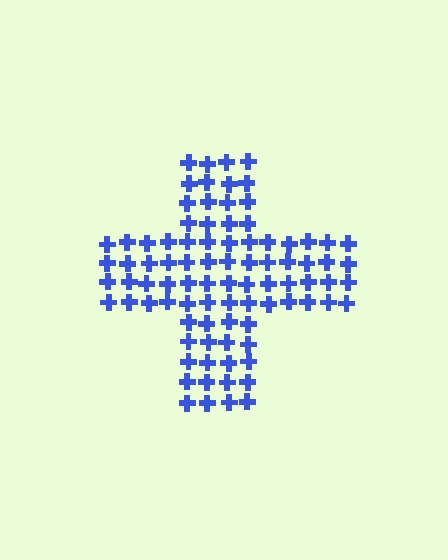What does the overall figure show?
The overall figure shows a cross.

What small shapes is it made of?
It is made of small crosses.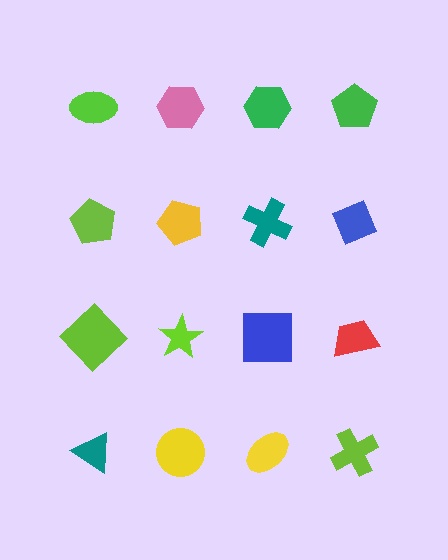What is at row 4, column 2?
A yellow circle.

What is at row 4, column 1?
A teal triangle.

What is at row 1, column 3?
A green hexagon.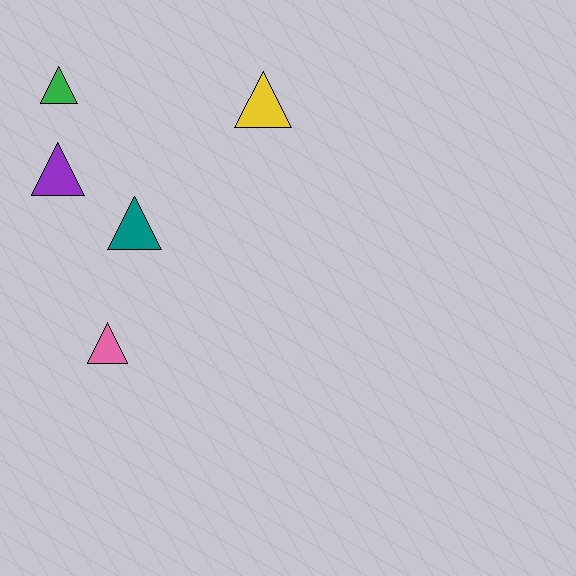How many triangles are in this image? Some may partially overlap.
There are 5 triangles.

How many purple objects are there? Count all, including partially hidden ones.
There is 1 purple object.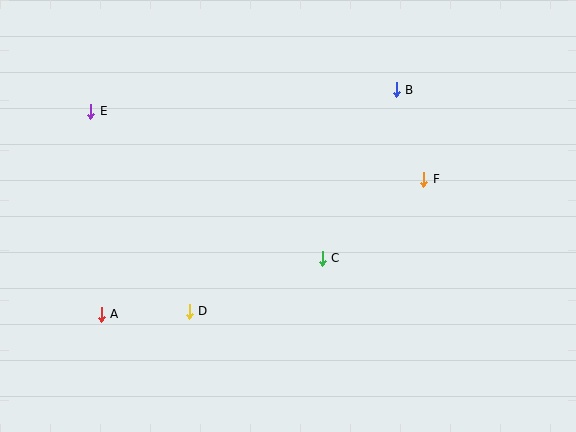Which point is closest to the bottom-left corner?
Point A is closest to the bottom-left corner.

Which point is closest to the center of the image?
Point C at (322, 258) is closest to the center.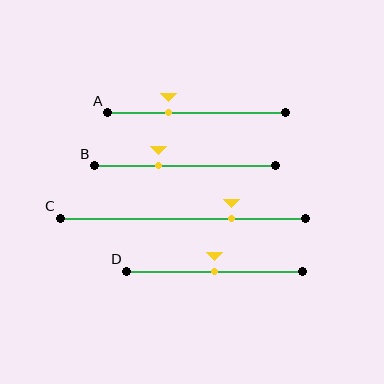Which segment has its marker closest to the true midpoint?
Segment D has its marker closest to the true midpoint.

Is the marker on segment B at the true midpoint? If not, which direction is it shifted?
No, the marker on segment B is shifted to the left by about 15% of the segment length.